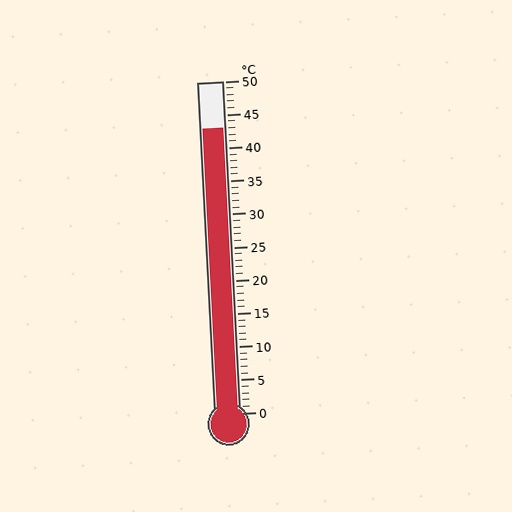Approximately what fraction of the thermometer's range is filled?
The thermometer is filled to approximately 85% of its range.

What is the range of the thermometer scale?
The thermometer scale ranges from 0°C to 50°C.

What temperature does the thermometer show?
The thermometer shows approximately 43°C.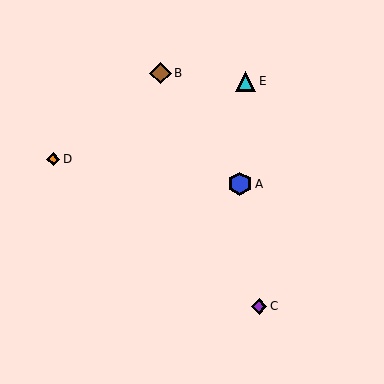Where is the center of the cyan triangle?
The center of the cyan triangle is at (246, 81).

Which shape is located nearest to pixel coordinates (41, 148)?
The orange diamond (labeled D) at (53, 159) is nearest to that location.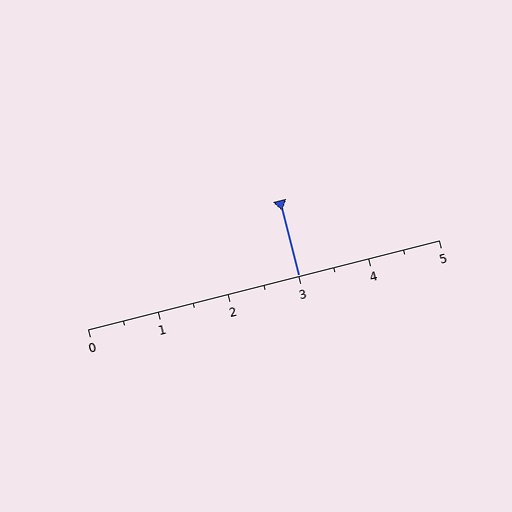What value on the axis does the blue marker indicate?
The marker indicates approximately 3.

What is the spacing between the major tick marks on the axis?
The major ticks are spaced 1 apart.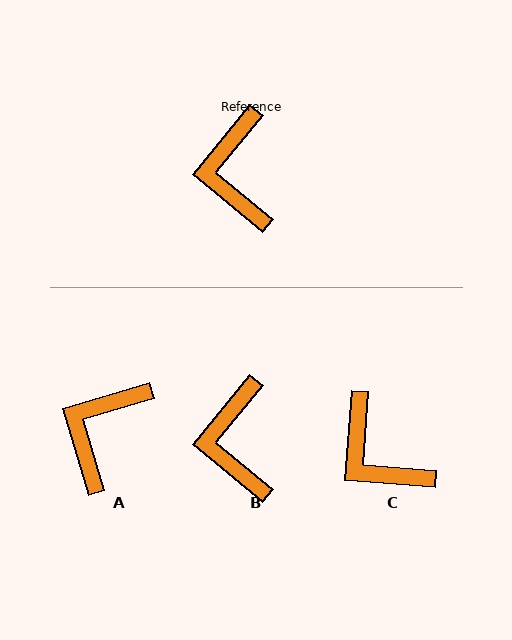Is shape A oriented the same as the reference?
No, it is off by about 34 degrees.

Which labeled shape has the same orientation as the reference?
B.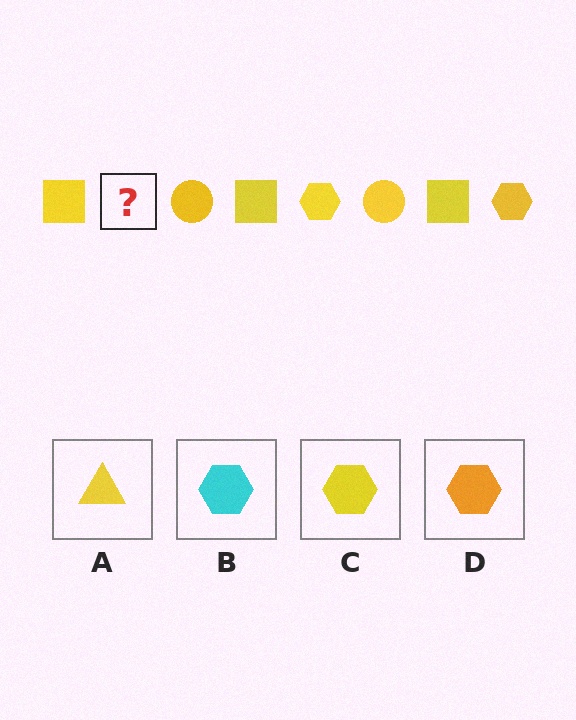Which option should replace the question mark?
Option C.